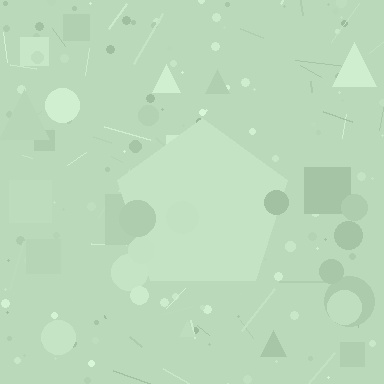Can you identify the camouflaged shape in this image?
The camouflaged shape is a pentagon.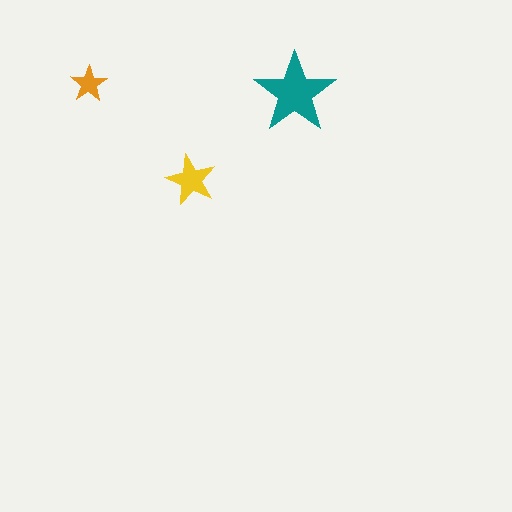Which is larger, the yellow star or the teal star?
The teal one.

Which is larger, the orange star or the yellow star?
The yellow one.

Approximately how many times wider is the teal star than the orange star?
About 2 times wider.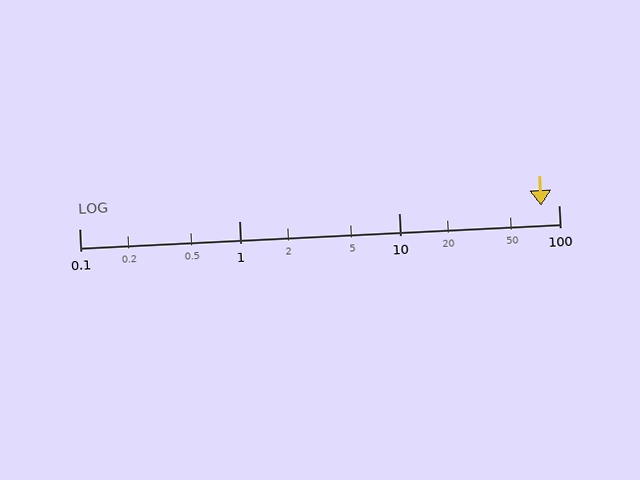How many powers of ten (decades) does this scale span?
The scale spans 3 decades, from 0.1 to 100.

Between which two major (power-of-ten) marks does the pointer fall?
The pointer is between 10 and 100.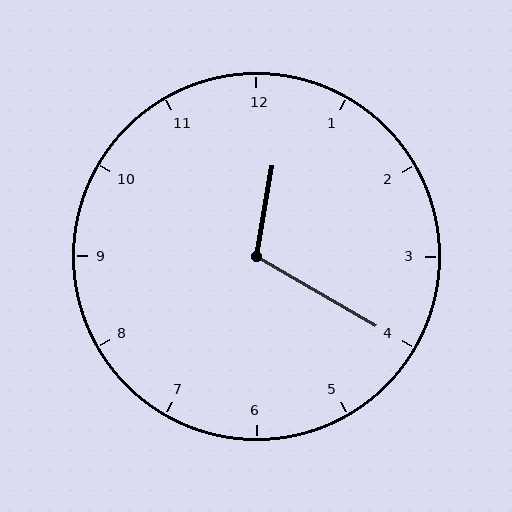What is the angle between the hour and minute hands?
Approximately 110 degrees.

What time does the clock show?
12:20.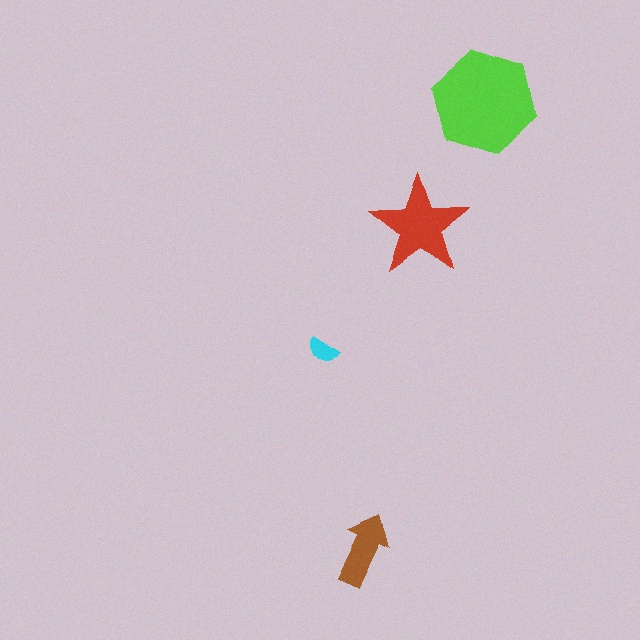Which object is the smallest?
The cyan semicircle.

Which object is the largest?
The lime hexagon.